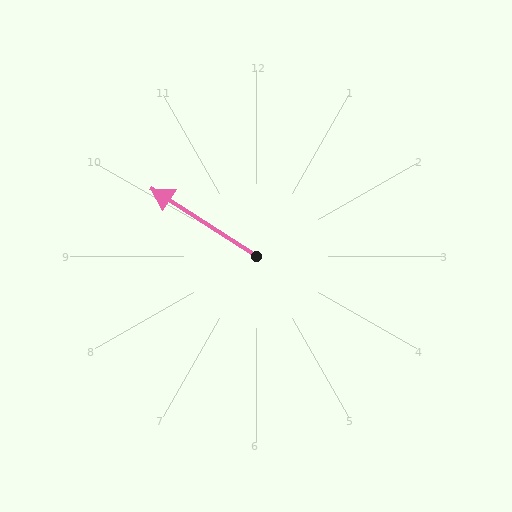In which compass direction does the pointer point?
Northwest.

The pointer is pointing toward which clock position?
Roughly 10 o'clock.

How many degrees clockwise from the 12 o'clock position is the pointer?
Approximately 303 degrees.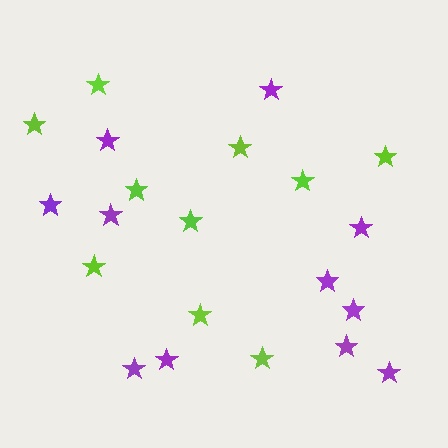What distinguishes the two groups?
There are 2 groups: one group of purple stars (11) and one group of lime stars (10).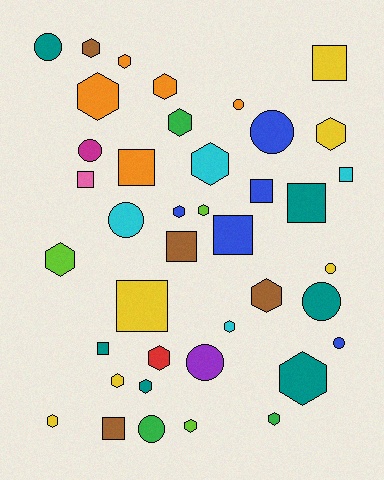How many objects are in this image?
There are 40 objects.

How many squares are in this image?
There are 11 squares.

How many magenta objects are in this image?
There is 1 magenta object.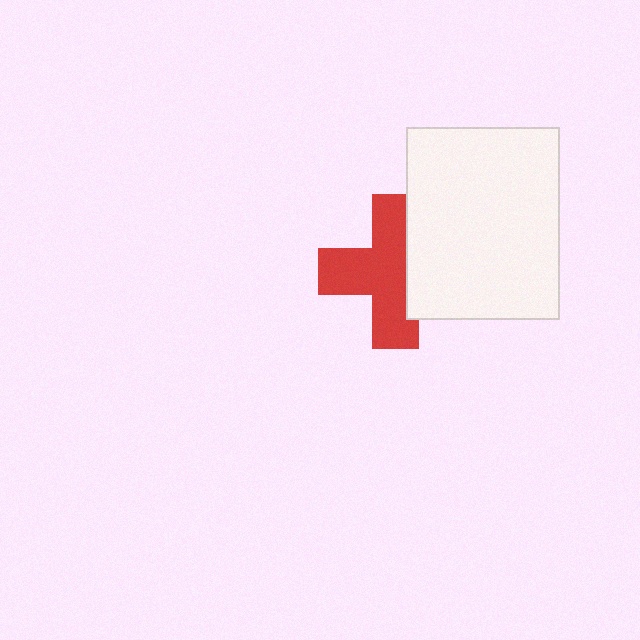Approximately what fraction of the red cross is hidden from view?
Roughly 34% of the red cross is hidden behind the white rectangle.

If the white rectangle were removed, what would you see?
You would see the complete red cross.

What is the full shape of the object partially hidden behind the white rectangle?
The partially hidden object is a red cross.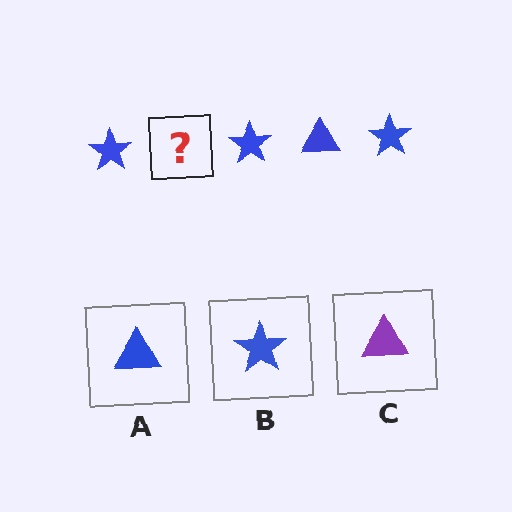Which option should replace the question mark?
Option A.